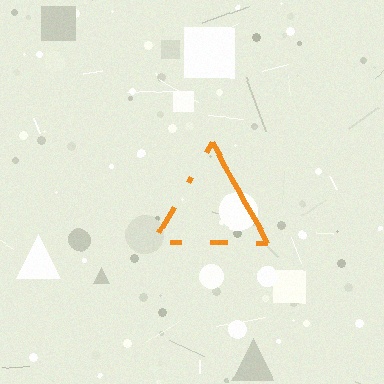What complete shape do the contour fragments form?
The contour fragments form a triangle.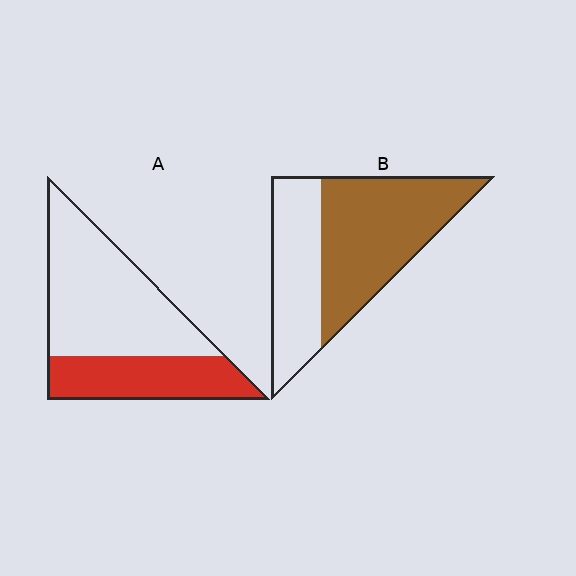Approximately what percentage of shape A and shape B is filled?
A is approximately 35% and B is approximately 60%.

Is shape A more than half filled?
No.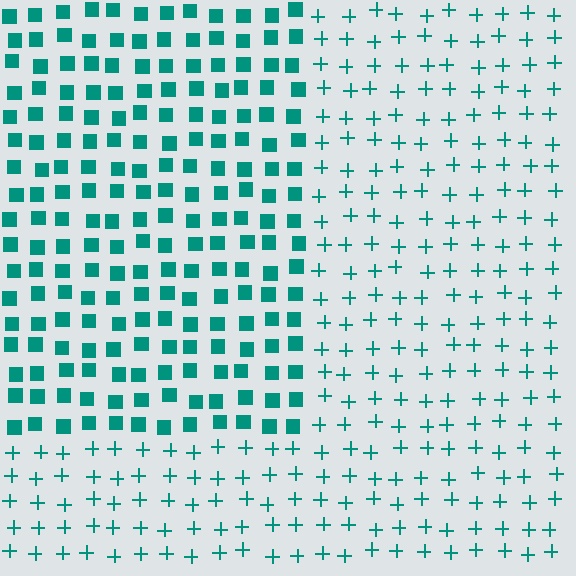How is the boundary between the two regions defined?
The boundary is defined by a change in element shape: squares inside vs. plus signs outside. All elements share the same color and spacing.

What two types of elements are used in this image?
The image uses squares inside the rectangle region and plus signs outside it.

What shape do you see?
I see a rectangle.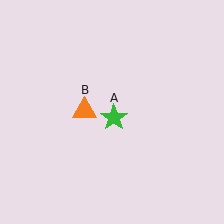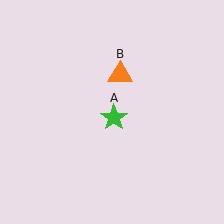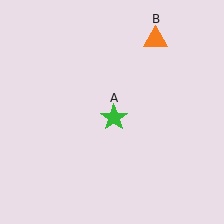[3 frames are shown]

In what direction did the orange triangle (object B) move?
The orange triangle (object B) moved up and to the right.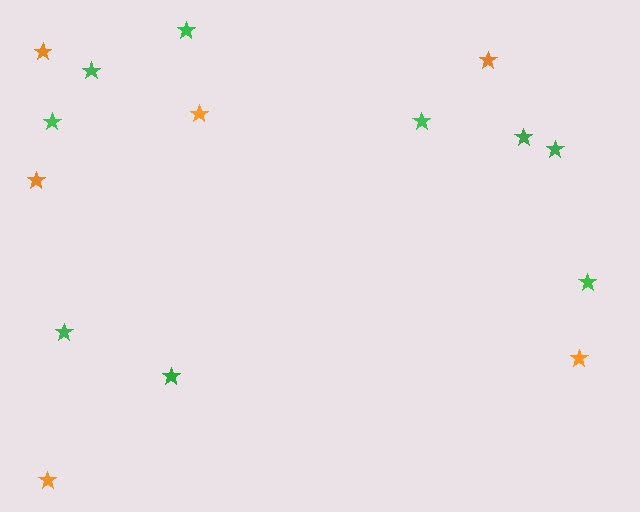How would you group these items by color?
There are 2 groups: one group of green stars (9) and one group of orange stars (6).